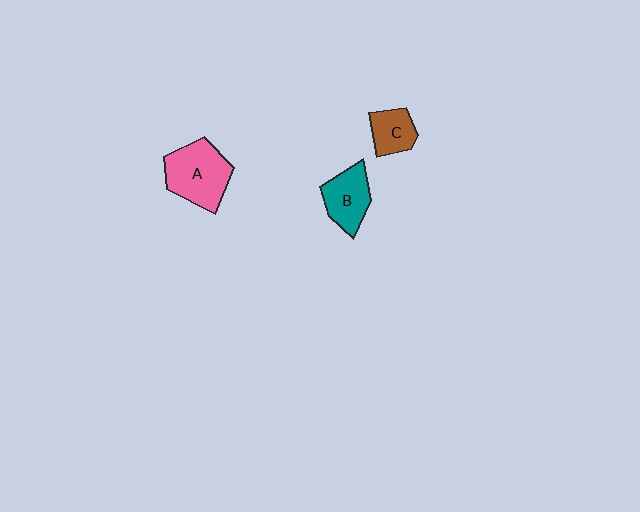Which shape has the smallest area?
Shape C (brown).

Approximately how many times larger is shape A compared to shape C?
Approximately 1.9 times.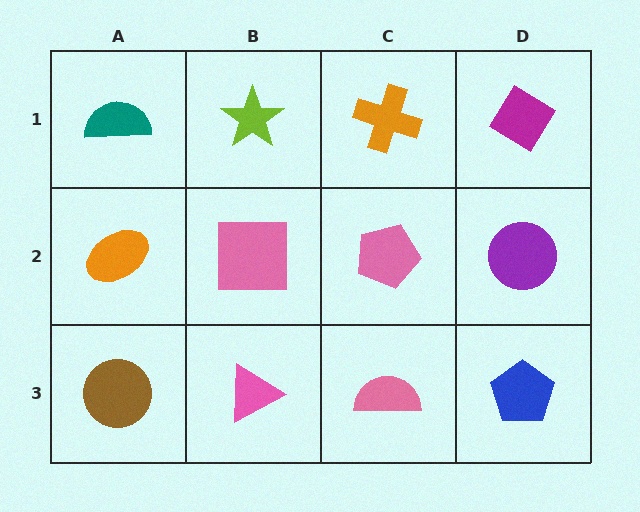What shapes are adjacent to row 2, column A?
A teal semicircle (row 1, column A), a brown circle (row 3, column A), a pink square (row 2, column B).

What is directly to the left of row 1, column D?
An orange cross.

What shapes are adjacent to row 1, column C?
A pink pentagon (row 2, column C), a lime star (row 1, column B), a magenta diamond (row 1, column D).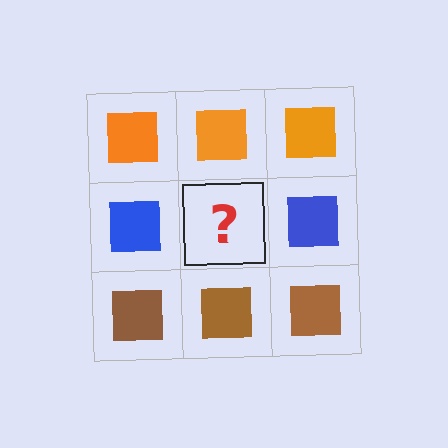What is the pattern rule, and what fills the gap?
The rule is that each row has a consistent color. The gap should be filled with a blue square.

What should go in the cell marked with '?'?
The missing cell should contain a blue square.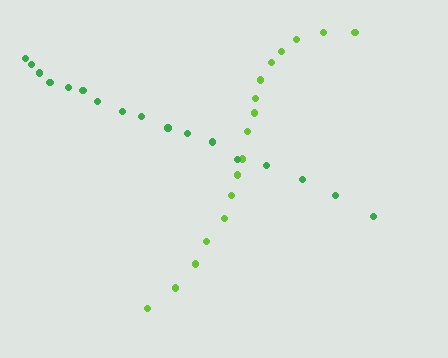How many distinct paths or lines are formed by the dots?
There are 2 distinct paths.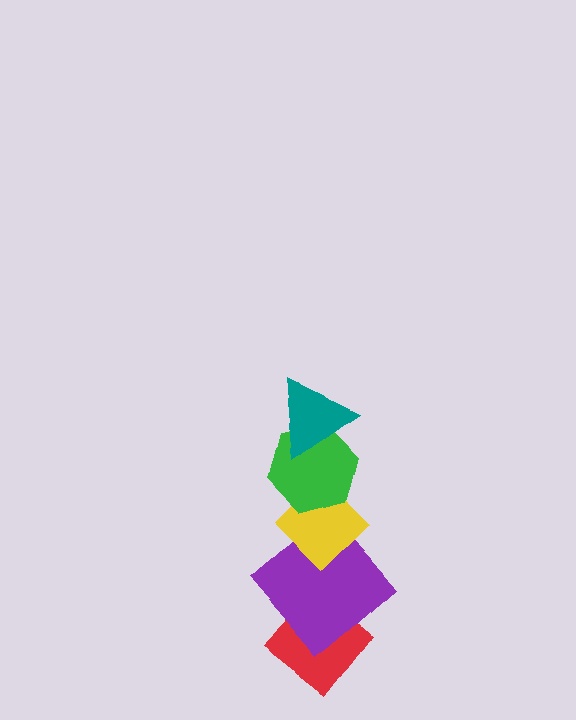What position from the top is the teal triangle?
The teal triangle is 1st from the top.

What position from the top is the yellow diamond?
The yellow diamond is 3rd from the top.